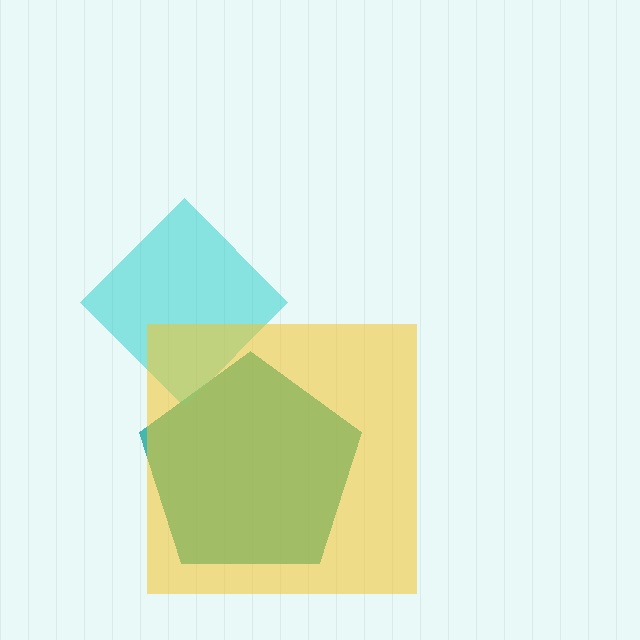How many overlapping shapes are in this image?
There are 3 overlapping shapes in the image.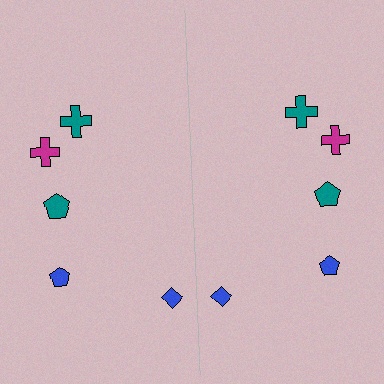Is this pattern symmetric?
Yes, this pattern has bilateral (reflection) symmetry.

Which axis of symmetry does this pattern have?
The pattern has a vertical axis of symmetry running through the center of the image.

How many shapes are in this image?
There are 10 shapes in this image.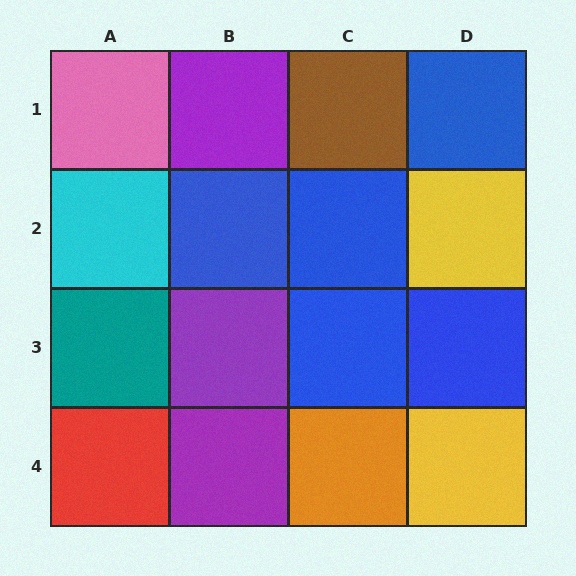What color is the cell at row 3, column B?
Purple.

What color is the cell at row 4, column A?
Red.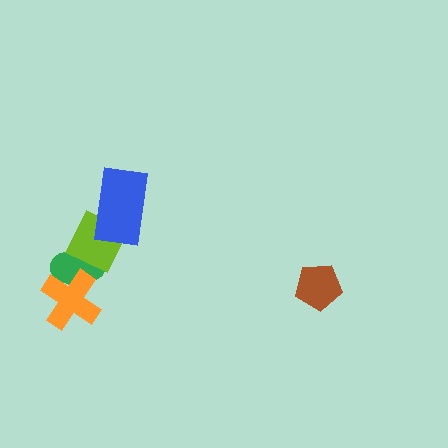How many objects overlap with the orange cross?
1 object overlaps with the orange cross.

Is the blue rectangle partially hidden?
No, no other shape covers it.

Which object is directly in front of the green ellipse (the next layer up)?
The lime diamond is directly in front of the green ellipse.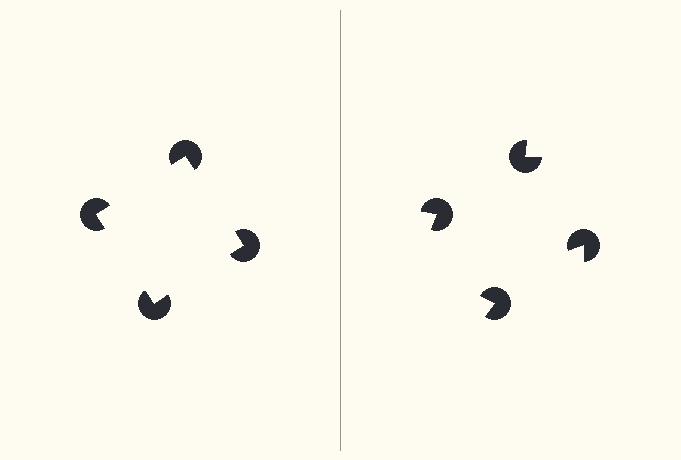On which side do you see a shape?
An illusory square appears on the left side. On the right side the wedge cuts are rotated, so no coherent shape forms.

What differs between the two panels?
The pac-man discs are positioned identically on both sides; only the wedge orientations differ. On the left they align to a square; on the right they are misaligned.